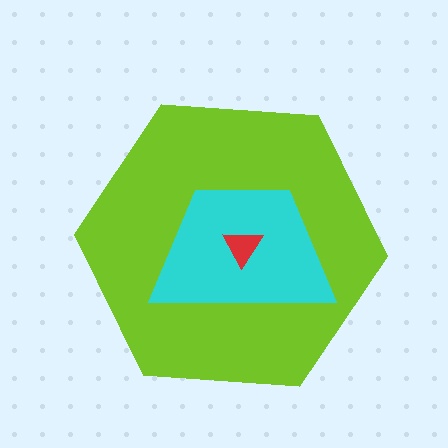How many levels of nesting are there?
3.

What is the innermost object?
The red triangle.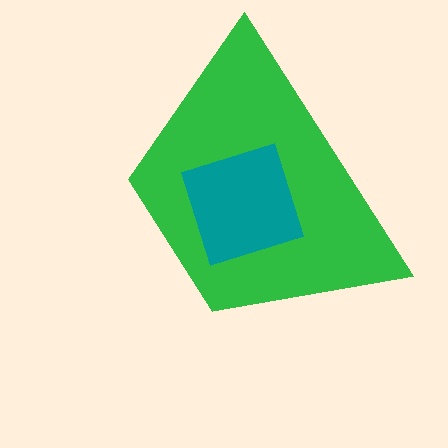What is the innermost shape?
The teal square.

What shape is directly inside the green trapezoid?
The teal square.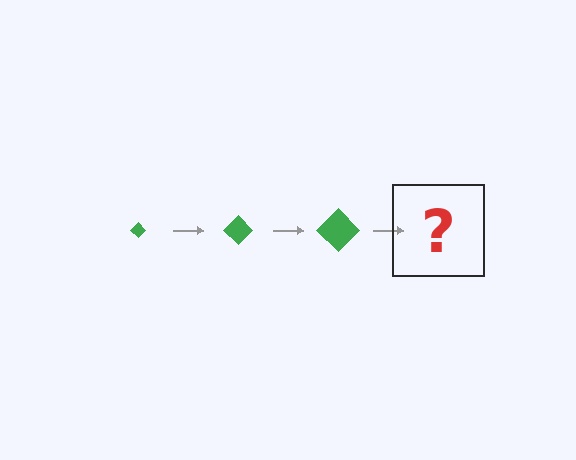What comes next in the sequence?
The next element should be a green diamond, larger than the previous one.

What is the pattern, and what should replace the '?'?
The pattern is that the diamond gets progressively larger each step. The '?' should be a green diamond, larger than the previous one.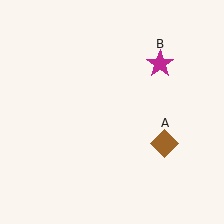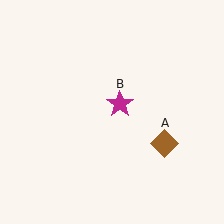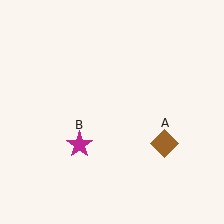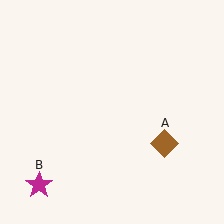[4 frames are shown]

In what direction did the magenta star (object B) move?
The magenta star (object B) moved down and to the left.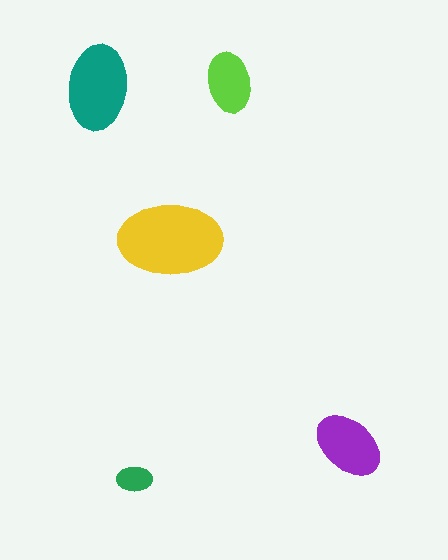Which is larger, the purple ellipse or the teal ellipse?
The teal one.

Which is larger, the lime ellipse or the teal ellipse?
The teal one.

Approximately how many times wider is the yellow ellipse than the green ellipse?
About 3 times wider.